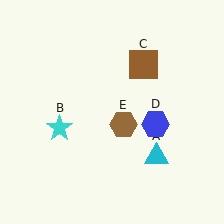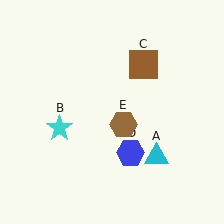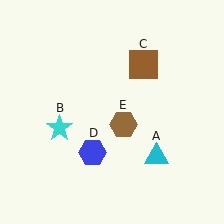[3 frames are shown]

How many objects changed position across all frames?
1 object changed position: blue hexagon (object D).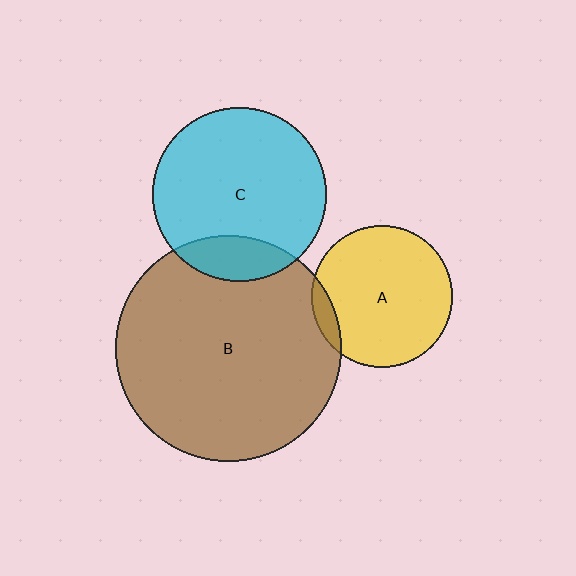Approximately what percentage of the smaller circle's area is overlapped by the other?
Approximately 10%.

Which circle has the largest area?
Circle B (brown).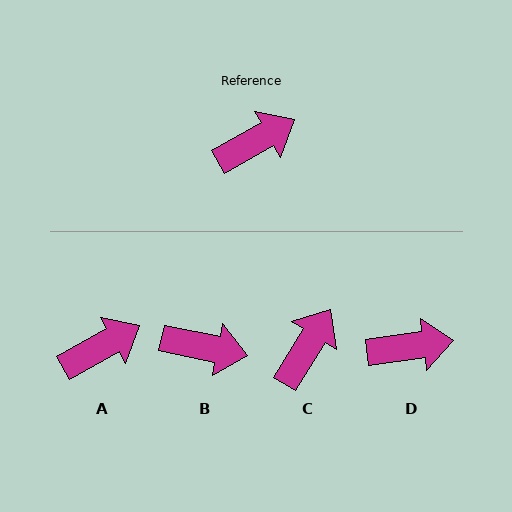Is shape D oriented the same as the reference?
No, it is off by about 22 degrees.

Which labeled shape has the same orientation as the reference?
A.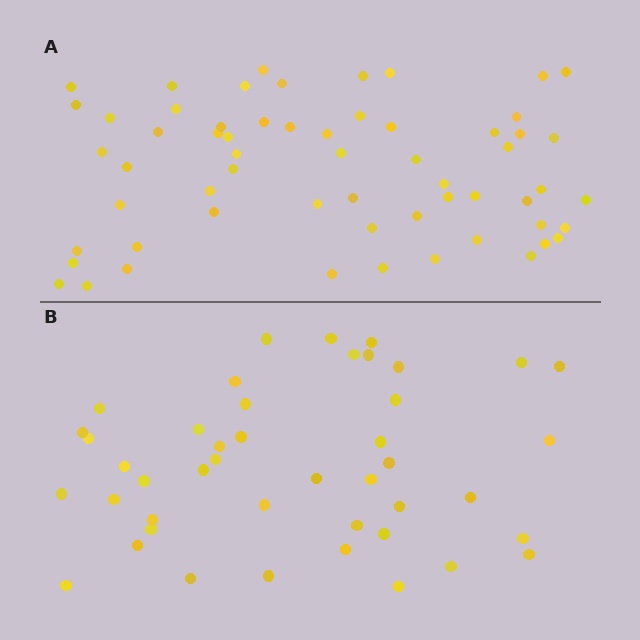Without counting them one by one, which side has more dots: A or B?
Region A (the top region) has more dots.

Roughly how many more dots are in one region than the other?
Region A has approximately 15 more dots than region B.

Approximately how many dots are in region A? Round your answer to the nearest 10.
About 60 dots.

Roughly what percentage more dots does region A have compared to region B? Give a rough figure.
About 35% more.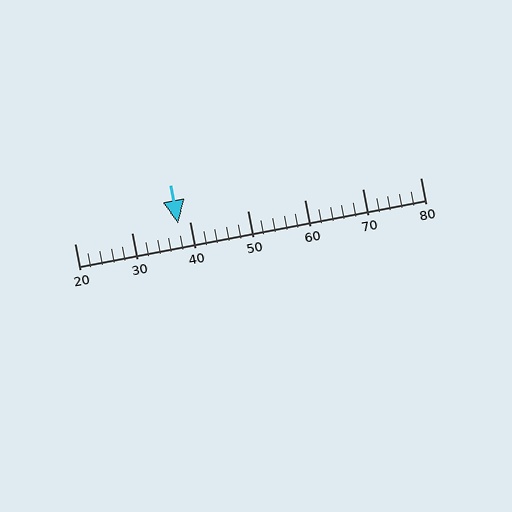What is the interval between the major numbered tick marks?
The major tick marks are spaced 10 units apart.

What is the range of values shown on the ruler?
The ruler shows values from 20 to 80.